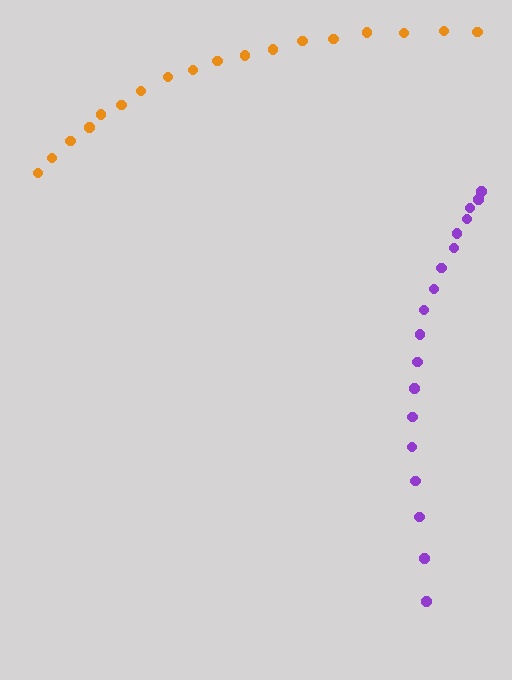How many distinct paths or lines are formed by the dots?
There are 2 distinct paths.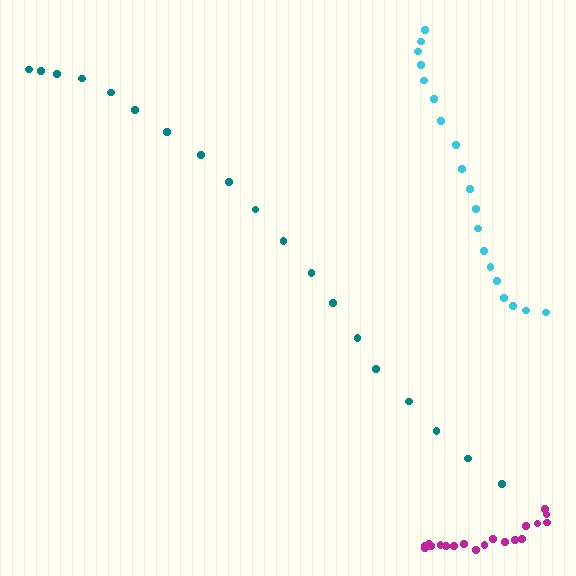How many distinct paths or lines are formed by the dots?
There are 3 distinct paths.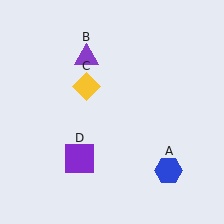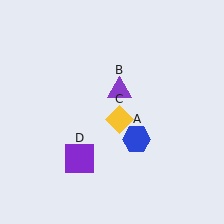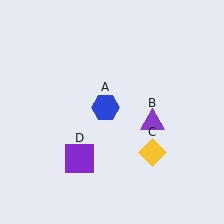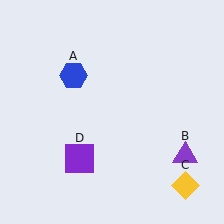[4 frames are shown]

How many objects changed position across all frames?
3 objects changed position: blue hexagon (object A), purple triangle (object B), yellow diamond (object C).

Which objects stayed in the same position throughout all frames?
Purple square (object D) remained stationary.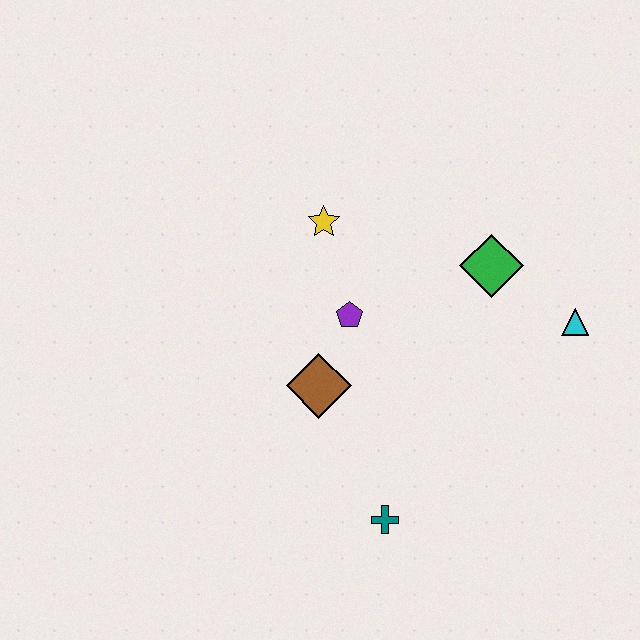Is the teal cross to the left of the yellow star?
No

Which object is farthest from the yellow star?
The teal cross is farthest from the yellow star.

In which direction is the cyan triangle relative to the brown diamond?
The cyan triangle is to the right of the brown diamond.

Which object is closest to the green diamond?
The cyan triangle is closest to the green diamond.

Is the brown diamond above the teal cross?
Yes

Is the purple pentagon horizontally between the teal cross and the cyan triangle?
No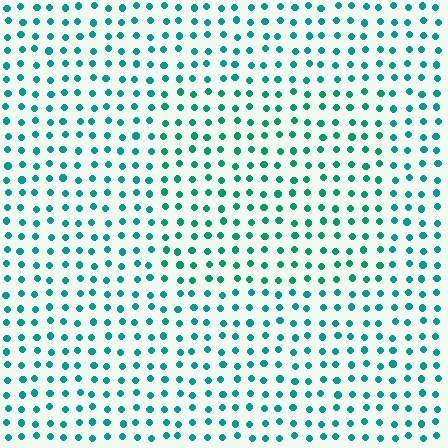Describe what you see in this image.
The image is filled with small teal elements in a uniform arrangement. A rectangle-shaped region is visible where the elements are tinted to a slightly different hue, forming a subtle color boundary.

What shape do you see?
I see a rectangle.